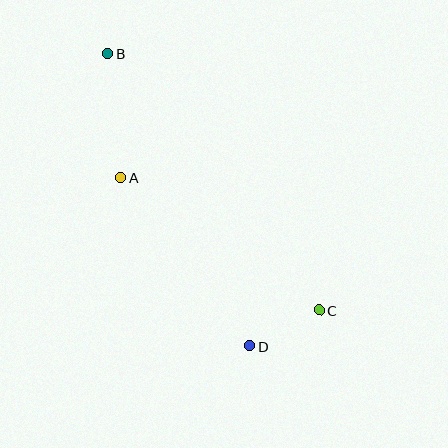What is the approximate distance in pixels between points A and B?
The distance between A and B is approximately 125 pixels.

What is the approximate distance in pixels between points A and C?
The distance between A and C is approximately 239 pixels.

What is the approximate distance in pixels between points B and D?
The distance between B and D is approximately 325 pixels.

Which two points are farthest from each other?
Points B and C are farthest from each other.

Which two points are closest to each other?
Points C and D are closest to each other.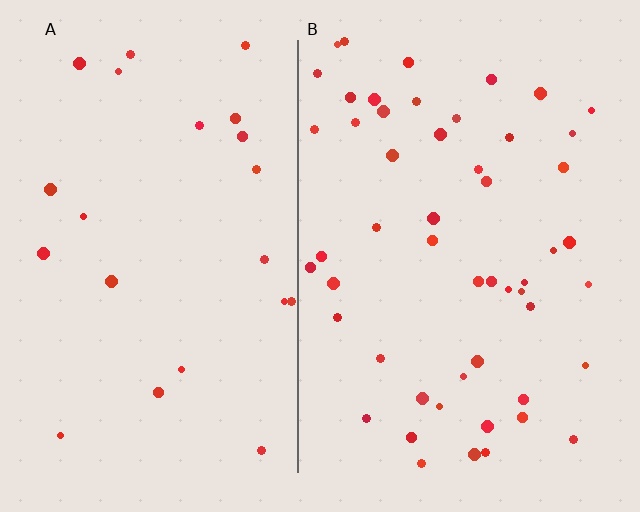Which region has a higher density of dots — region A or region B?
B (the right).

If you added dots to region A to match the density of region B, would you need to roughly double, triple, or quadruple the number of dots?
Approximately double.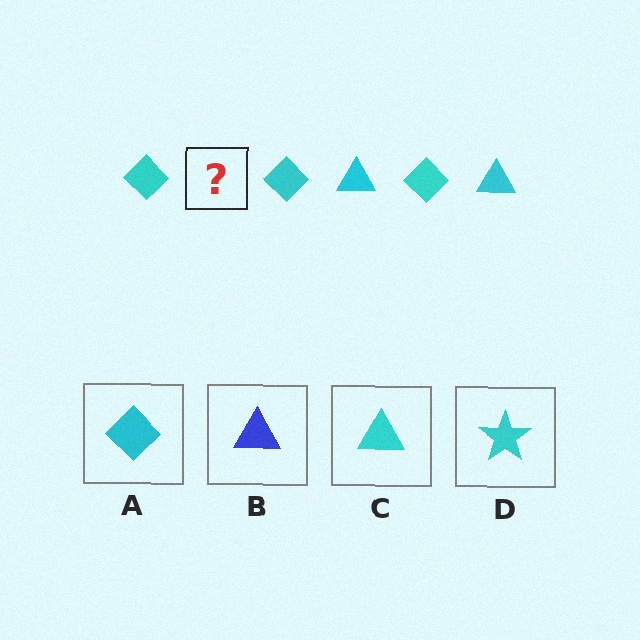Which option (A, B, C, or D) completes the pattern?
C.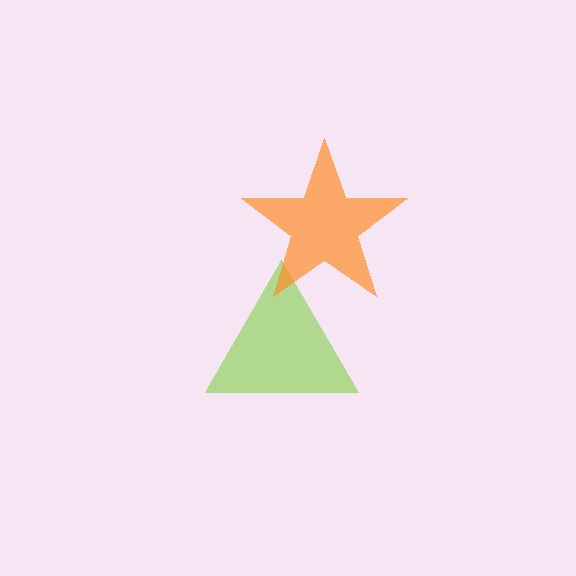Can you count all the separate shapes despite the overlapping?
Yes, there are 2 separate shapes.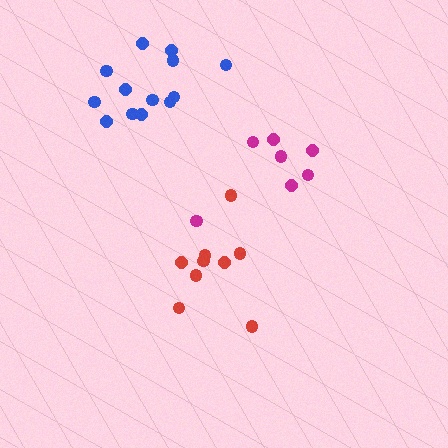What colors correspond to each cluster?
The clusters are colored: red, magenta, blue.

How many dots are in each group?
Group 1: 9 dots, Group 2: 7 dots, Group 3: 13 dots (29 total).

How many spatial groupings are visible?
There are 3 spatial groupings.